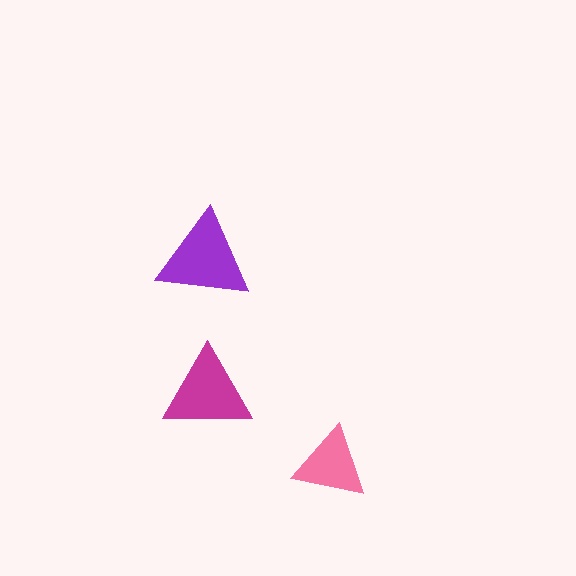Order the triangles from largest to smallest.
the purple one, the magenta one, the pink one.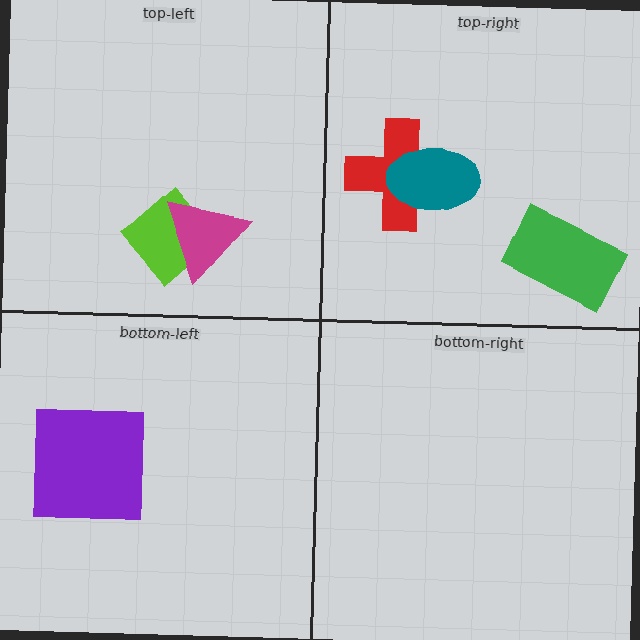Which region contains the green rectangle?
The top-right region.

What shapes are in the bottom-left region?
The purple square.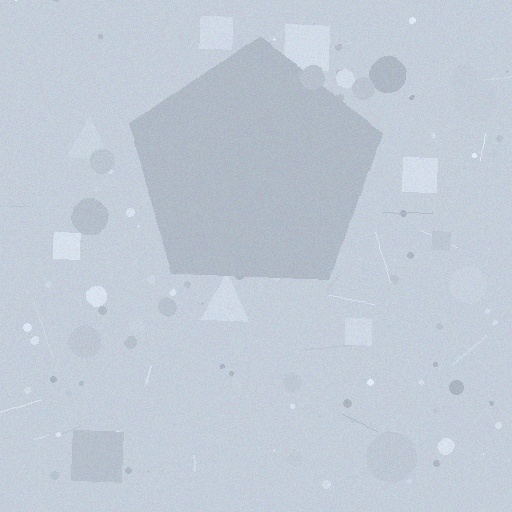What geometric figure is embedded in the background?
A pentagon is embedded in the background.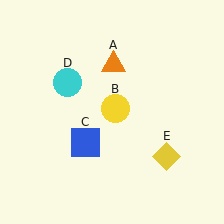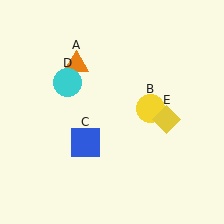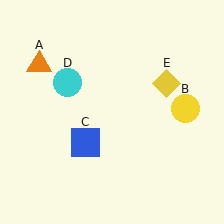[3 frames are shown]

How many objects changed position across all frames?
3 objects changed position: orange triangle (object A), yellow circle (object B), yellow diamond (object E).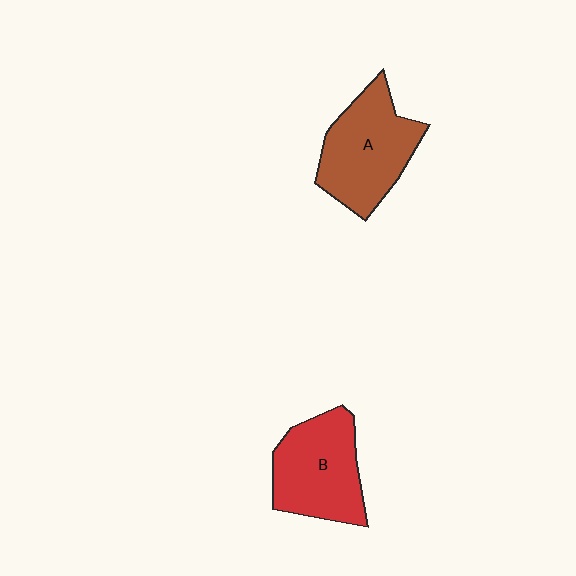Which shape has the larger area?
Shape A (brown).